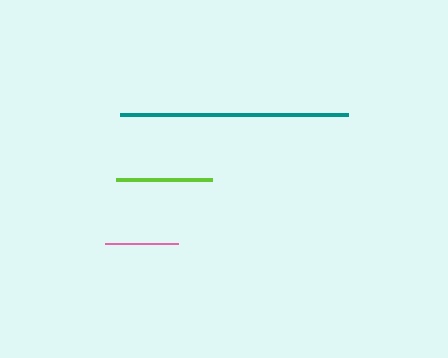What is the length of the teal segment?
The teal segment is approximately 229 pixels long.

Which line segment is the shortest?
The pink line is the shortest at approximately 73 pixels.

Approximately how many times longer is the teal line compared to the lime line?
The teal line is approximately 2.4 times the length of the lime line.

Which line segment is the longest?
The teal line is the longest at approximately 229 pixels.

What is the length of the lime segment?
The lime segment is approximately 95 pixels long.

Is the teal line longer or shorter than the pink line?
The teal line is longer than the pink line.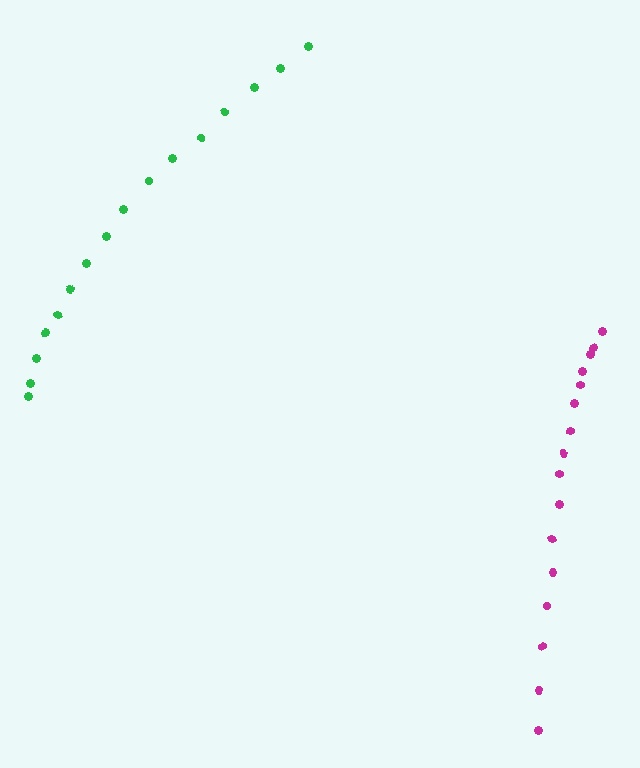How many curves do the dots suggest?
There are 2 distinct paths.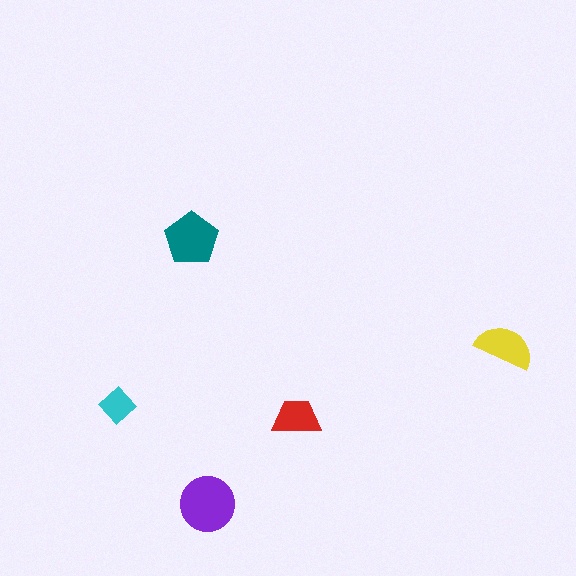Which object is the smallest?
The cyan diamond.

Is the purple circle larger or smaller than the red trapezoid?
Larger.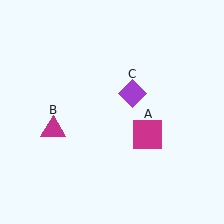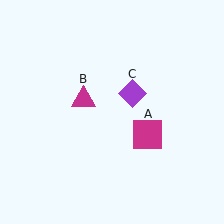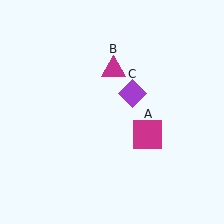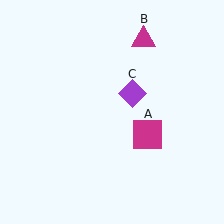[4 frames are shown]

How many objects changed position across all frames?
1 object changed position: magenta triangle (object B).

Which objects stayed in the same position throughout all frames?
Magenta square (object A) and purple diamond (object C) remained stationary.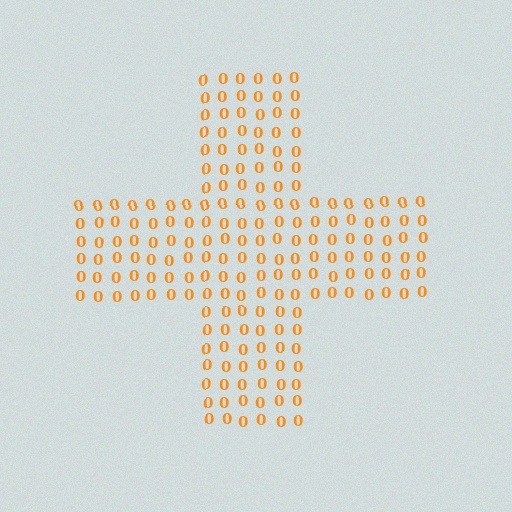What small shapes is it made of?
It is made of small digit 0's.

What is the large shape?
The large shape is a cross.